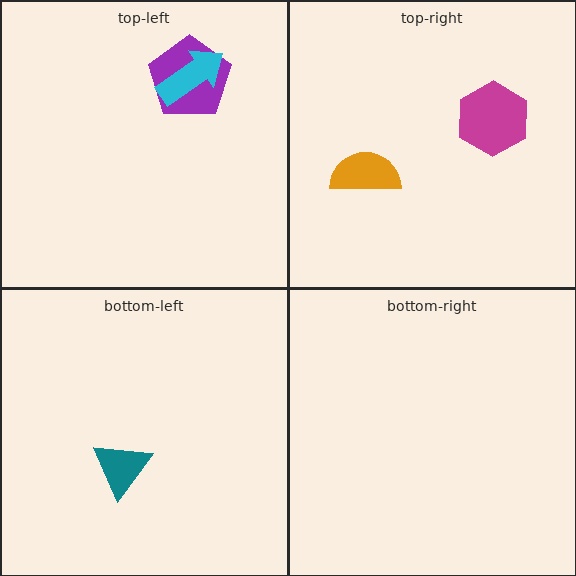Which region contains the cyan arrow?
The top-left region.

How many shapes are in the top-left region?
2.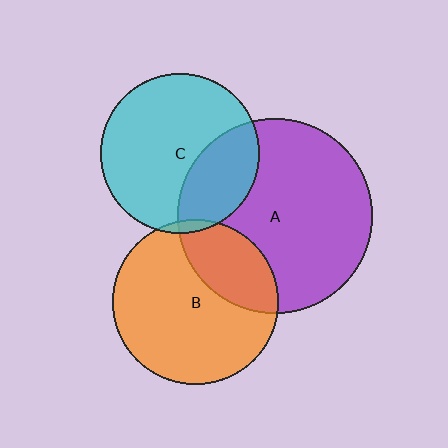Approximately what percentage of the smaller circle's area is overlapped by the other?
Approximately 30%.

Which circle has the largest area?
Circle A (purple).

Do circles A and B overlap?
Yes.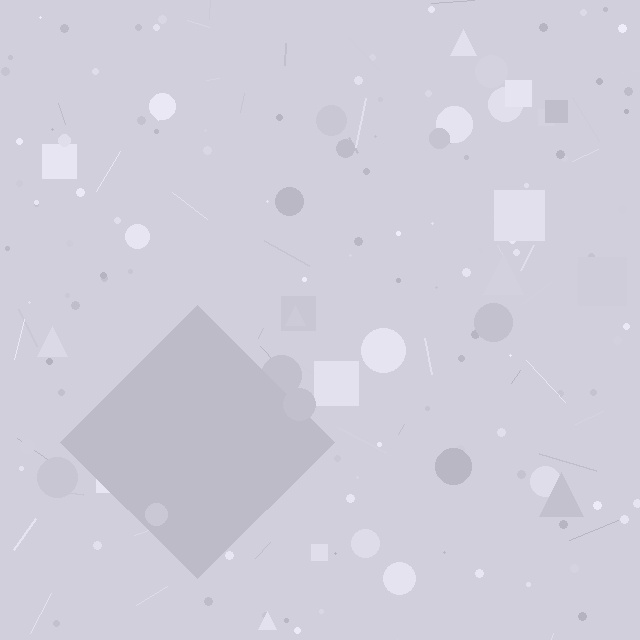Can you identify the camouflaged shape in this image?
The camouflaged shape is a diamond.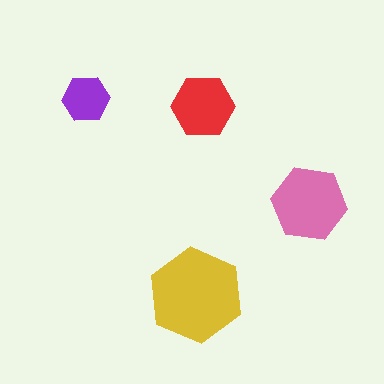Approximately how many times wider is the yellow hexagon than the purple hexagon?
About 2 times wider.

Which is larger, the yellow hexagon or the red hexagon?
The yellow one.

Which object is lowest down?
The yellow hexagon is bottommost.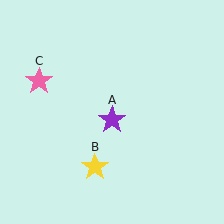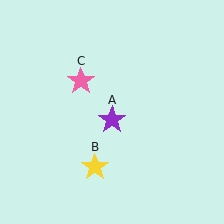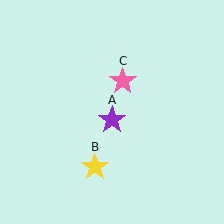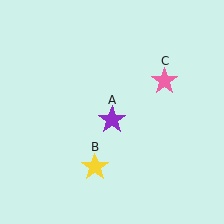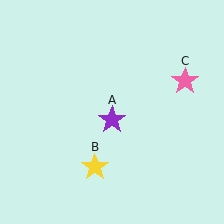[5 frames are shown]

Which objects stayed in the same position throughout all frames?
Purple star (object A) and yellow star (object B) remained stationary.